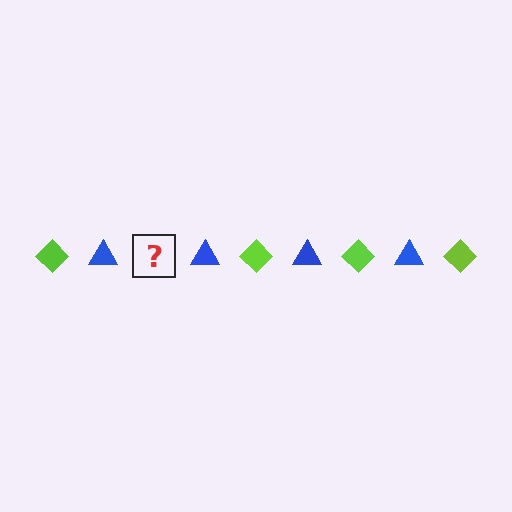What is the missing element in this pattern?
The missing element is a lime diamond.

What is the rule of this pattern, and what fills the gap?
The rule is that the pattern alternates between lime diamond and blue triangle. The gap should be filled with a lime diamond.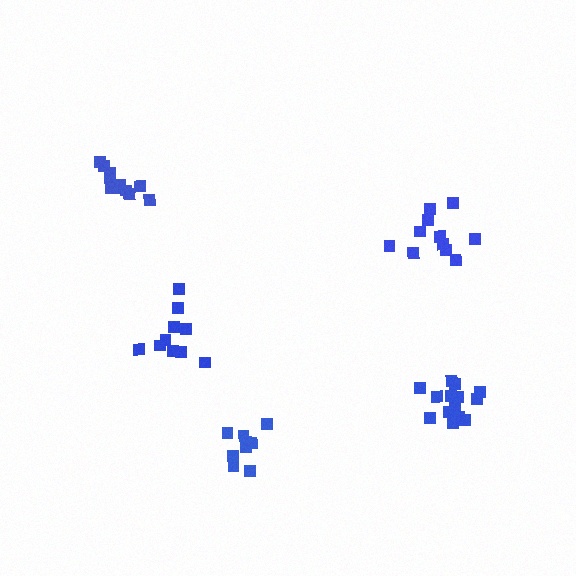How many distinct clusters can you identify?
There are 5 distinct clusters.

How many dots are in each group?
Group 1: 11 dots, Group 2: 14 dots, Group 3: 9 dots, Group 4: 11 dots, Group 5: 11 dots (56 total).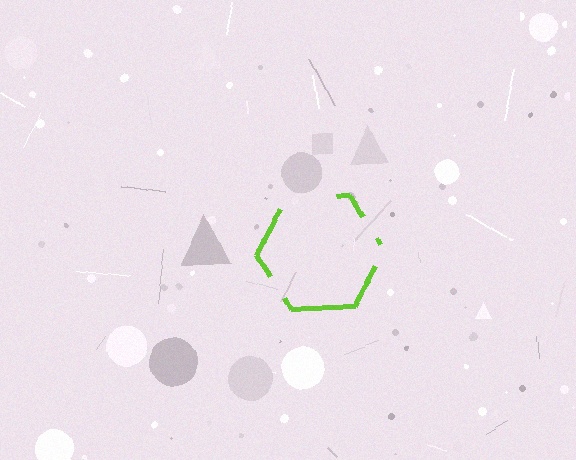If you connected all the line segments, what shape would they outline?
They would outline a hexagon.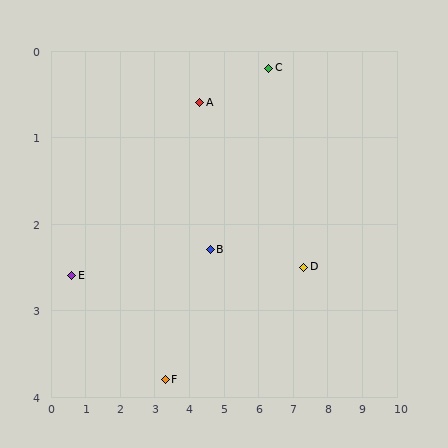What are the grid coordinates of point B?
Point B is at approximately (4.6, 2.3).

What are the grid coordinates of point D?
Point D is at approximately (7.3, 2.5).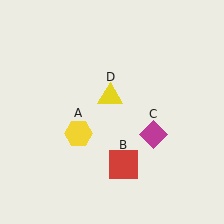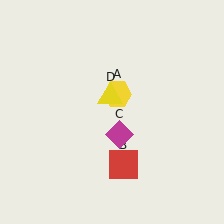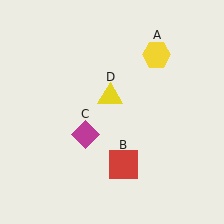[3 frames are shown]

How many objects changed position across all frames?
2 objects changed position: yellow hexagon (object A), magenta diamond (object C).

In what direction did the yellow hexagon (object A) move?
The yellow hexagon (object A) moved up and to the right.